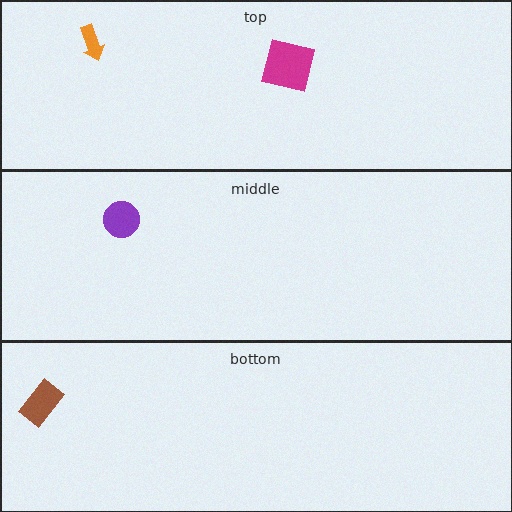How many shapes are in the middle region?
1.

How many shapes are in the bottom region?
1.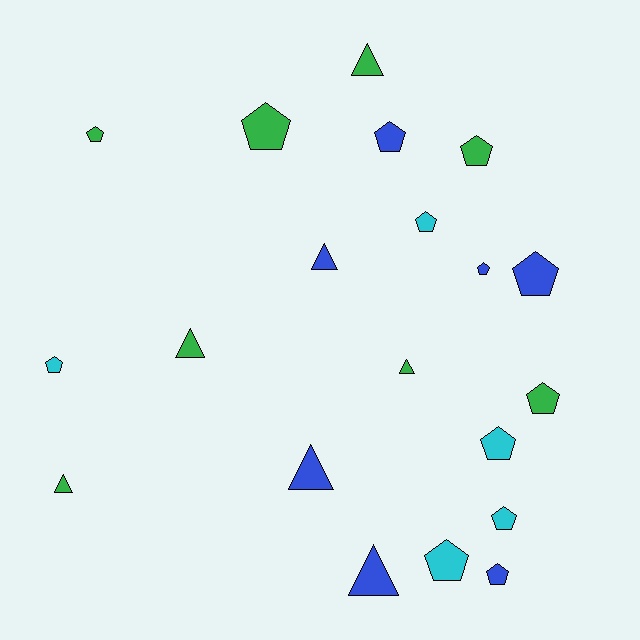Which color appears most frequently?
Green, with 8 objects.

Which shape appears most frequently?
Pentagon, with 13 objects.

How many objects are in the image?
There are 20 objects.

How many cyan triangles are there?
There are no cyan triangles.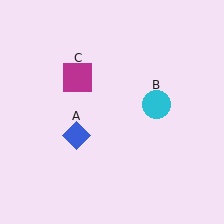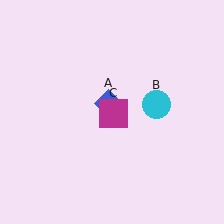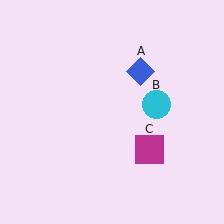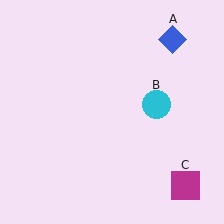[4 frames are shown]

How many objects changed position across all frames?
2 objects changed position: blue diamond (object A), magenta square (object C).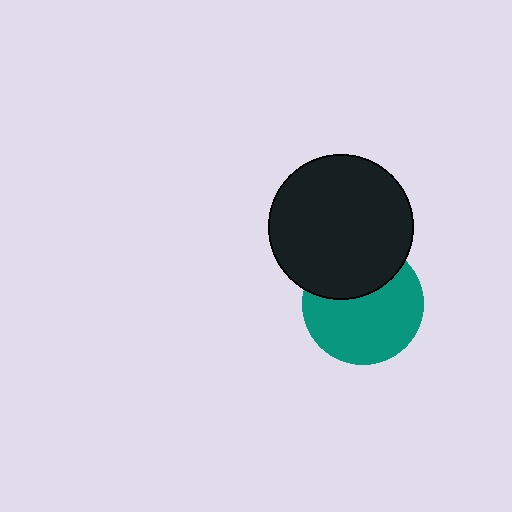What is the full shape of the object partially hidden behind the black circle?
The partially hidden object is a teal circle.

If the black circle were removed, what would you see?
You would see the complete teal circle.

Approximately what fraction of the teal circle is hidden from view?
Roughly 34% of the teal circle is hidden behind the black circle.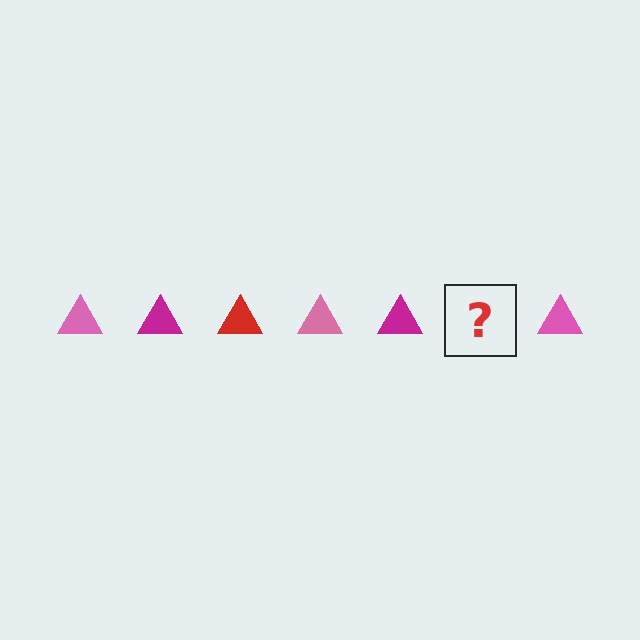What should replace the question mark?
The question mark should be replaced with a red triangle.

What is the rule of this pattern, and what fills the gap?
The rule is that the pattern cycles through pink, magenta, red triangles. The gap should be filled with a red triangle.